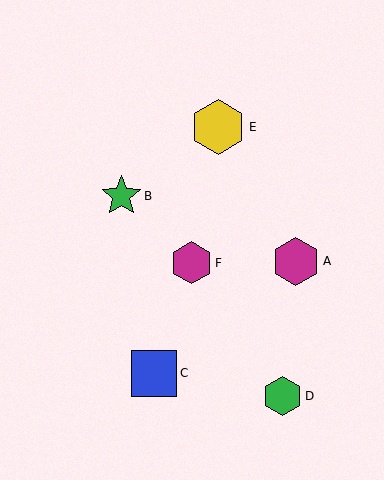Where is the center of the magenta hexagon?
The center of the magenta hexagon is at (191, 263).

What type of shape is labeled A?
Shape A is a magenta hexagon.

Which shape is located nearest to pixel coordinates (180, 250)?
The magenta hexagon (labeled F) at (191, 263) is nearest to that location.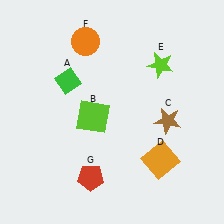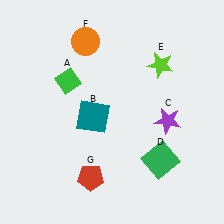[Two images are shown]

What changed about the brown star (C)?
In Image 1, C is brown. In Image 2, it changed to purple.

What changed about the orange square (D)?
In Image 1, D is orange. In Image 2, it changed to green.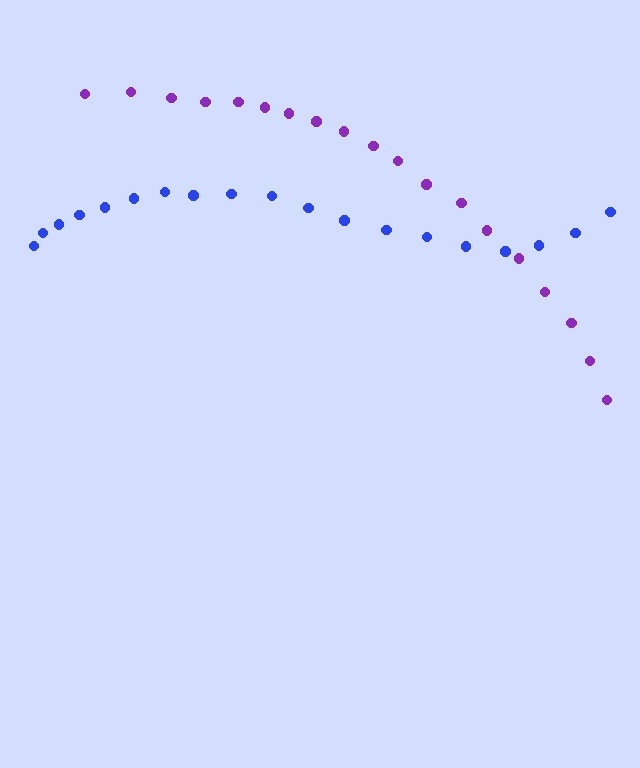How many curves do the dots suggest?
There are 2 distinct paths.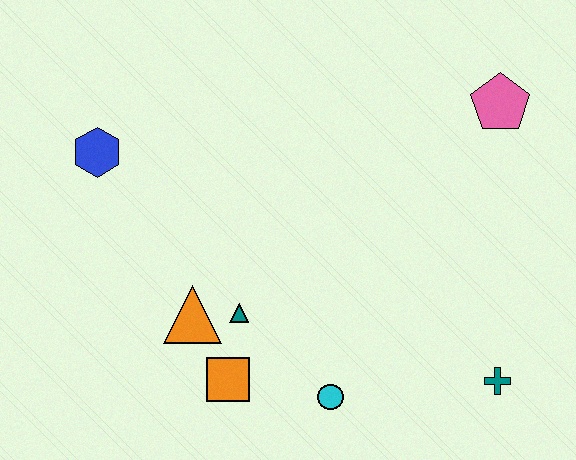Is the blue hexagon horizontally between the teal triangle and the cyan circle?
No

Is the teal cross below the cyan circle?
No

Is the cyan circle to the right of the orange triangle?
Yes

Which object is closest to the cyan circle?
The orange square is closest to the cyan circle.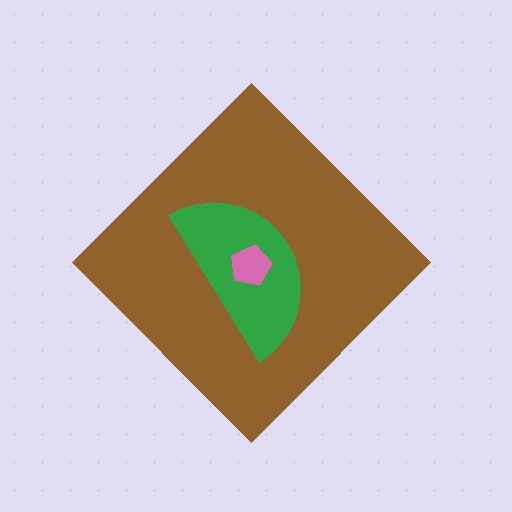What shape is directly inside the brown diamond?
The green semicircle.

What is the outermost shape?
The brown diamond.